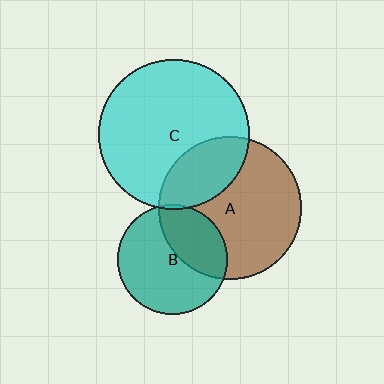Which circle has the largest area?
Circle C (cyan).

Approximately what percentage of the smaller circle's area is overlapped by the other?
Approximately 5%.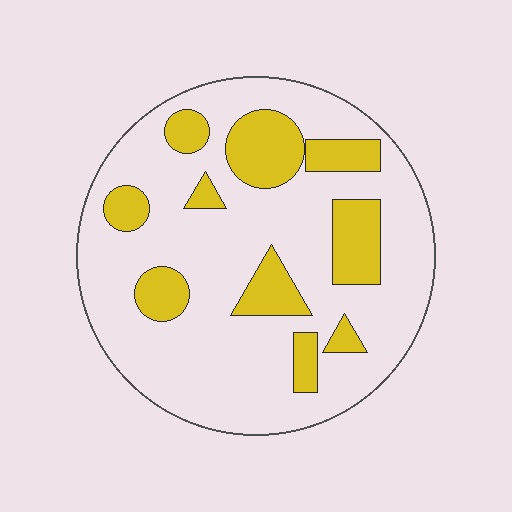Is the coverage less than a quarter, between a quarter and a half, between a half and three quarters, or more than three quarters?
Less than a quarter.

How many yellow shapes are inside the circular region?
10.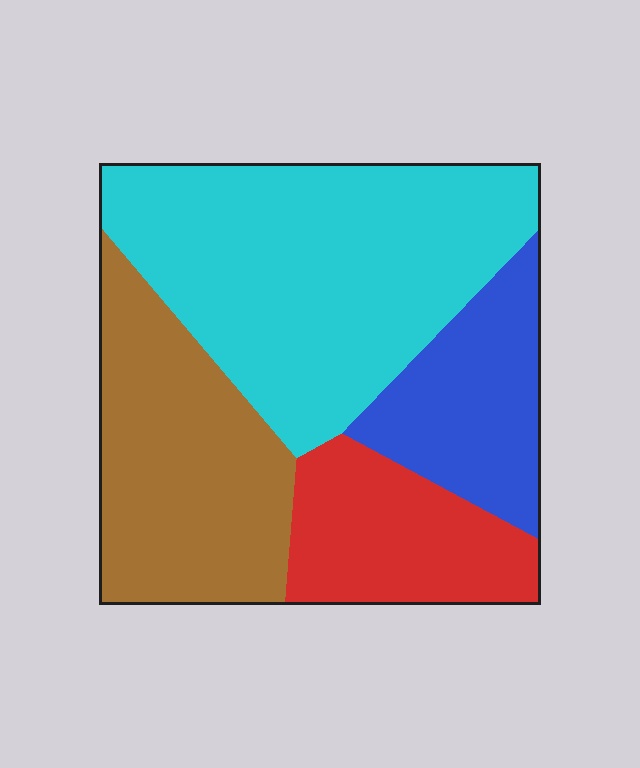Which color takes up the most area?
Cyan, at roughly 40%.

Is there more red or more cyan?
Cyan.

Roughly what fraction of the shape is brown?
Brown covers about 25% of the shape.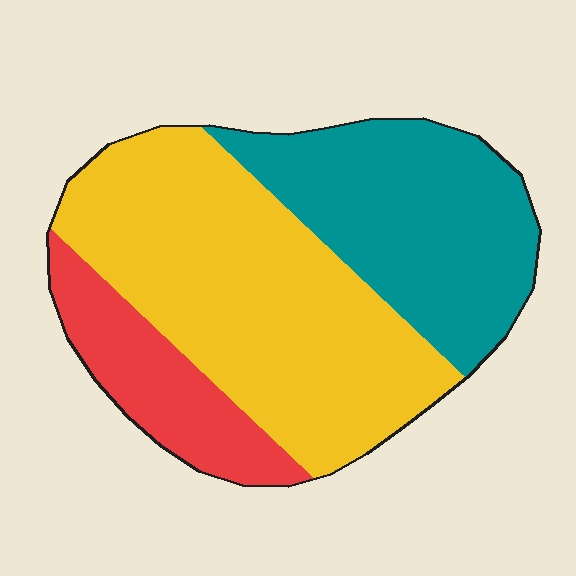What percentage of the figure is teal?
Teal covers roughly 35% of the figure.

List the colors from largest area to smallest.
From largest to smallest: yellow, teal, red.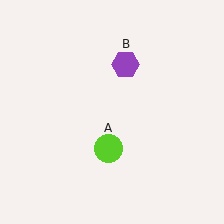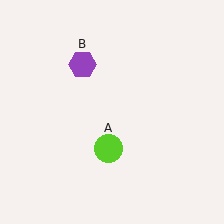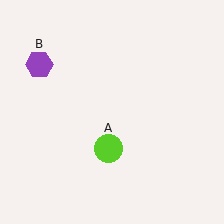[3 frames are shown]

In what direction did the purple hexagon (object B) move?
The purple hexagon (object B) moved left.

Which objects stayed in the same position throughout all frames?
Lime circle (object A) remained stationary.